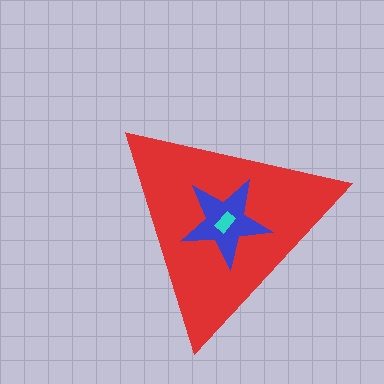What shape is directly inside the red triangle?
The blue star.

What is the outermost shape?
The red triangle.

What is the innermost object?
The cyan rectangle.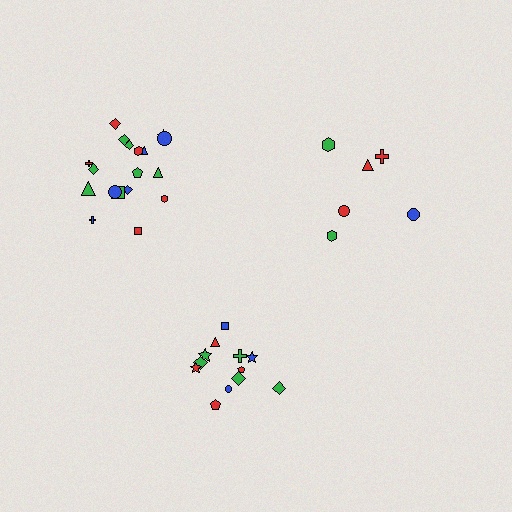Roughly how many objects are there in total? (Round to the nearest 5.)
Roughly 35 objects in total.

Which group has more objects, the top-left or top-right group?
The top-left group.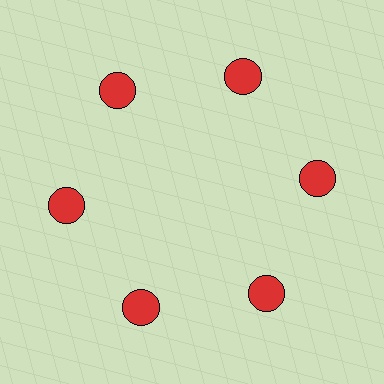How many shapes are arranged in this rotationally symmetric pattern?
There are 6 shapes, arranged in 6 groups of 1.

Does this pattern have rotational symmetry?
Yes, this pattern has 6-fold rotational symmetry. It looks the same after rotating 60 degrees around the center.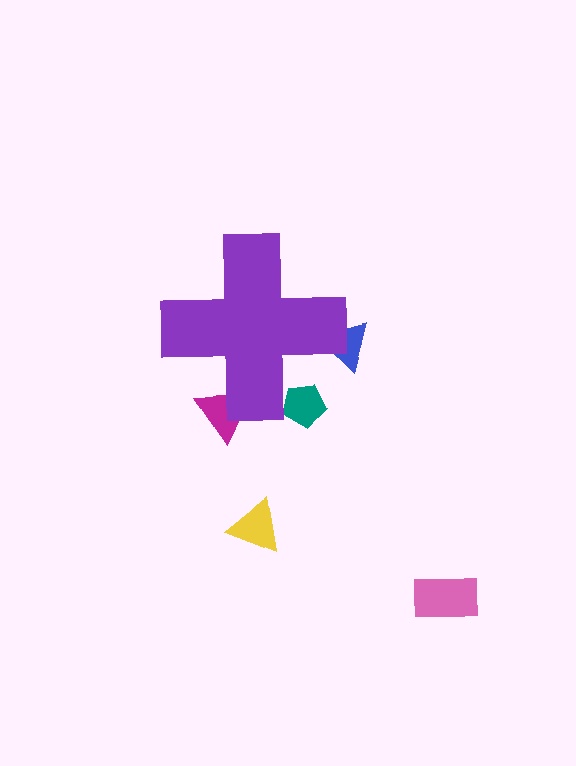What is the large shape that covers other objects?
A purple cross.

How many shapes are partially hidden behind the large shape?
3 shapes are partially hidden.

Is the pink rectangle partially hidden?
No, the pink rectangle is fully visible.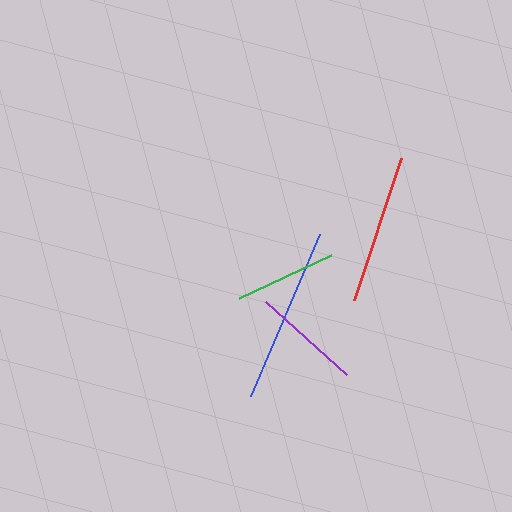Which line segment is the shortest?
The green line is the shortest at approximately 101 pixels.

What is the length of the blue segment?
The blue segment is approximately 176 pixels long.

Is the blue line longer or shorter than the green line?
The blue line is longer than the green line.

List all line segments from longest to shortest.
From longest to shortest: blue, red, purple, green.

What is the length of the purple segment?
The purple segment is approximately 109 pixels long.